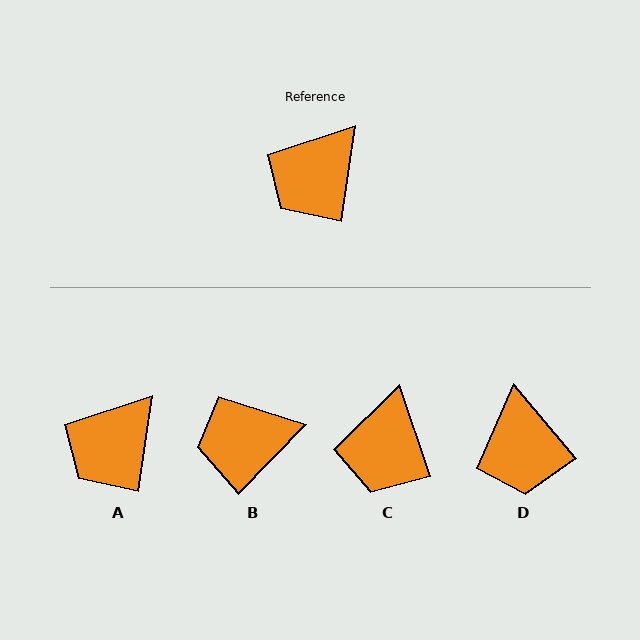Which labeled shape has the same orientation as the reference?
A.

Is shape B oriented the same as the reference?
No, it is off by about 36 degrees.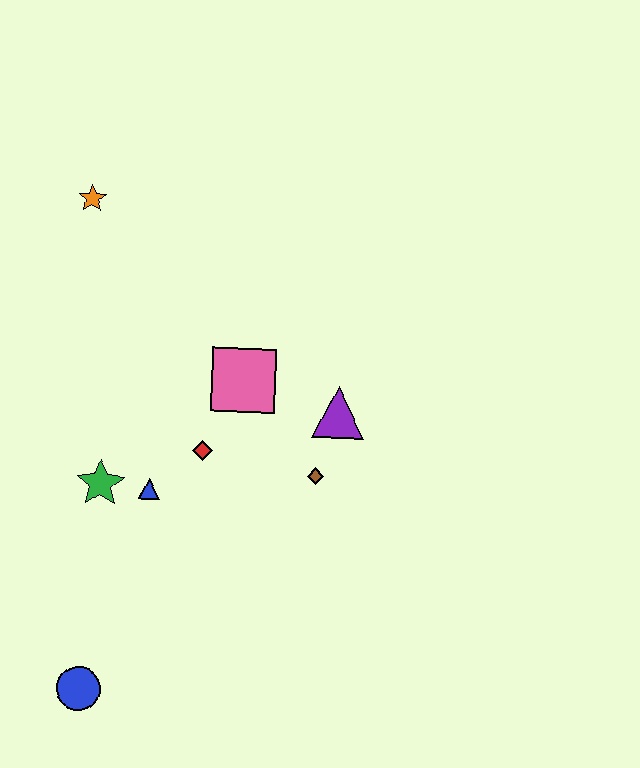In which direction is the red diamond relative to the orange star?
The red diamond is below the orange star.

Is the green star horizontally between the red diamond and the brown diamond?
No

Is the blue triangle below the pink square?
Yes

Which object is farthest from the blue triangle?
The orange star is farthest from the blue triangle.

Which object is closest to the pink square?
The red diamond is closest to the pink square.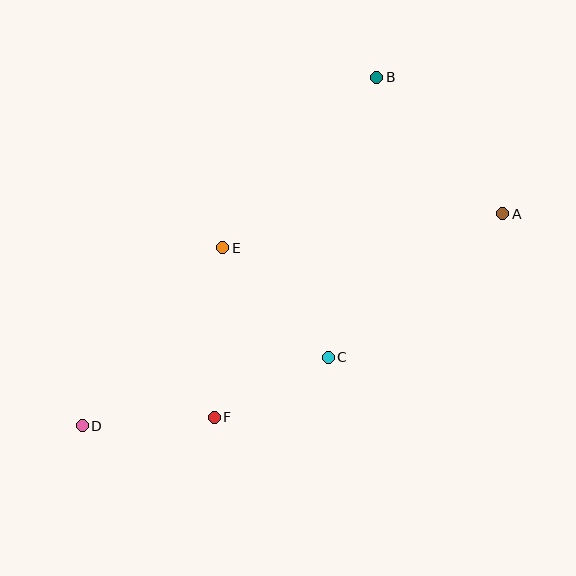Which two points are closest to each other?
Points C and F are closest to each other.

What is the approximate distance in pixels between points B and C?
The distance between B and C is approximately 284 pixels.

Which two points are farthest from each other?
Points A and D are farthest from each other.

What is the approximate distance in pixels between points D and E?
The distance between D and E is approximately 226 pixels.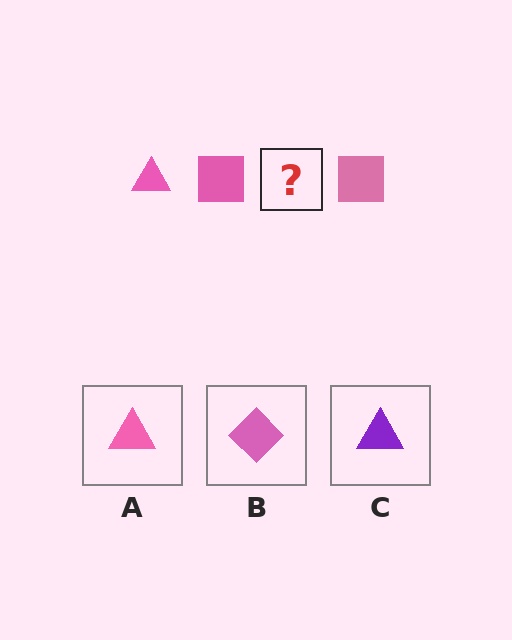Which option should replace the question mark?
Option A.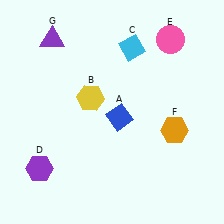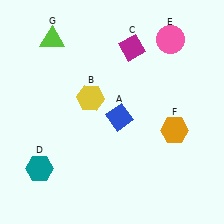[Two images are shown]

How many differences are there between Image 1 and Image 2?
There are 3 differences between the two images.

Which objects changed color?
C changed from cyan to magenta. D changed from purple to teal. G changed from purple to lime.